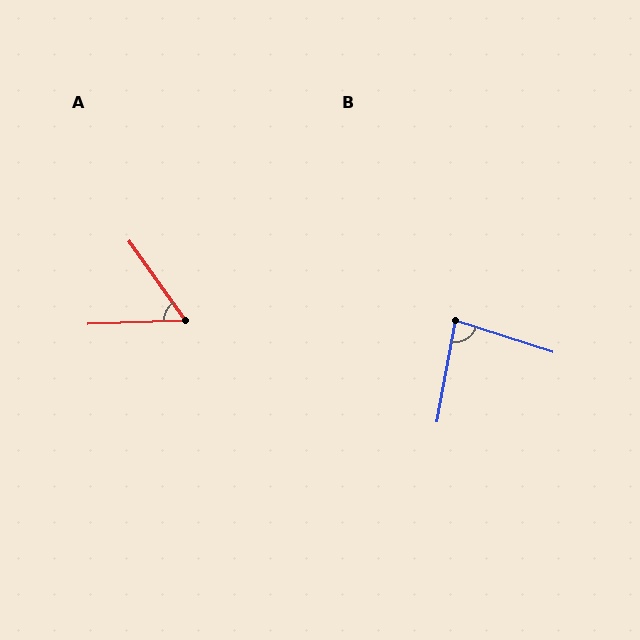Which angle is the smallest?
A, at approximately 57 degrees.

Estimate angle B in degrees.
Approximately 83 degrees.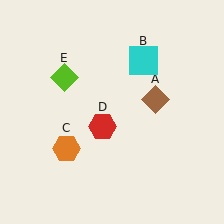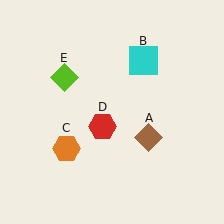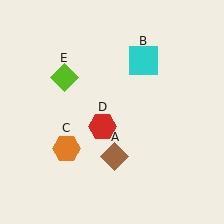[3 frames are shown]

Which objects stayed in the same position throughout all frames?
Cyan square (object B) and orange hexagon (object C) and red hexagon (object D) and lime diamond (object E) remained stationary.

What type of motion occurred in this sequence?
The brown diamond (object A) rotated clockwise around the center of the scene.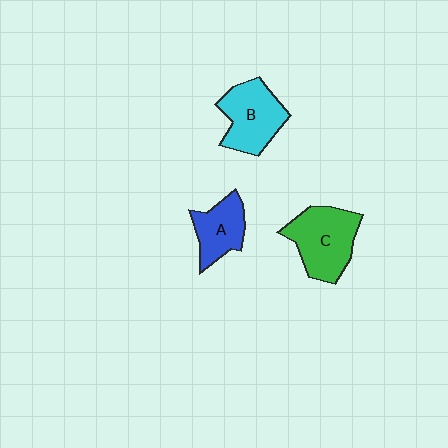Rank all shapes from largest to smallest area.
From largest to smallest: C (green), B (cyan), A (blue).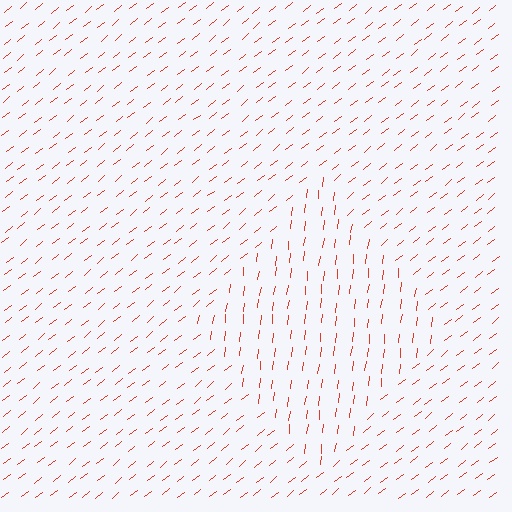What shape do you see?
I see a diamond.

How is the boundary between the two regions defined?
The boundary is defined purely by a change in line orientation (approximately 45 degrees difference). All lines are the same color and thickness.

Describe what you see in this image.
The image is filled with small red line segments. A diamond region in the image has lines oriented differently from the surrounding lines, creating a visible texture boundary.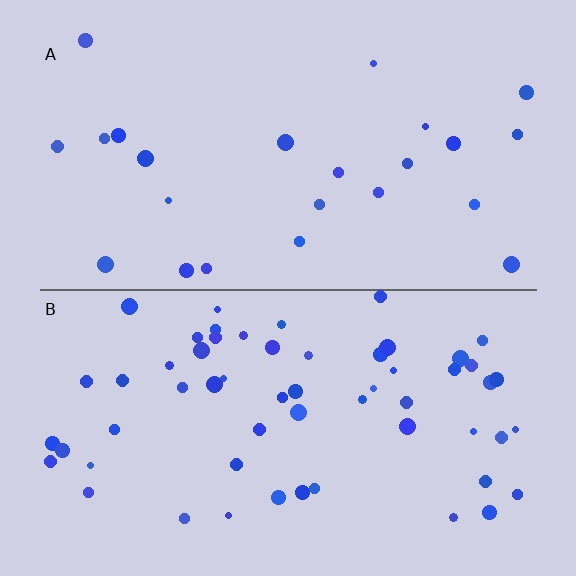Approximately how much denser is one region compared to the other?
Approximately 2.4× — region B over region A.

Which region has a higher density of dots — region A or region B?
B (the bottom).